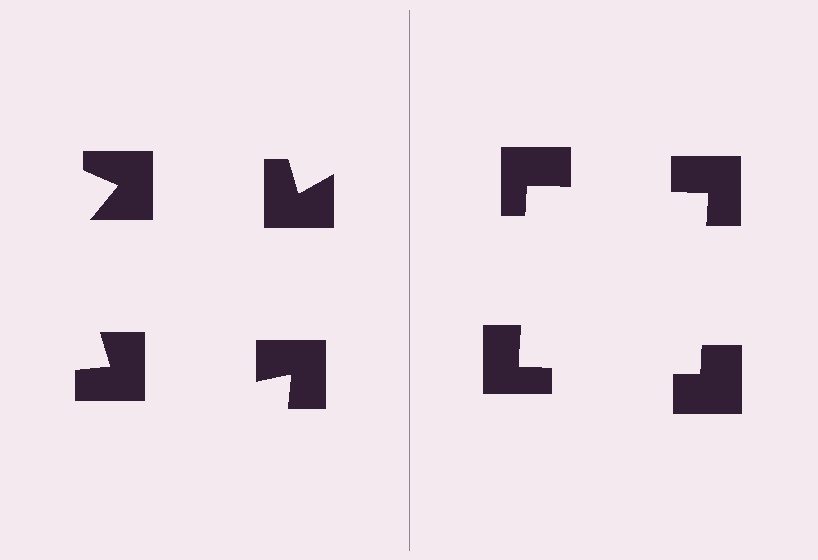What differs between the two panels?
The notched squares are positioned identically on both sides; only the wedge orientations differ. On the right they align to a square; on the left they are misaligned.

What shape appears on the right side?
An illusory square.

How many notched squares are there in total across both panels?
8 — 4 on each side.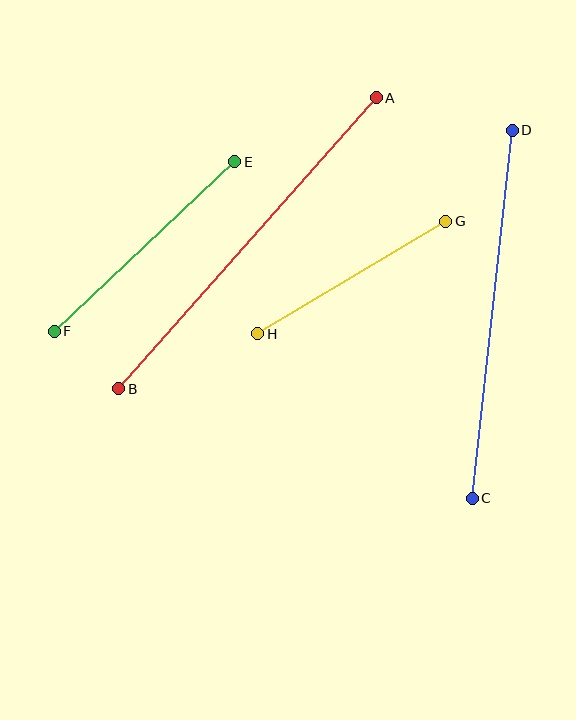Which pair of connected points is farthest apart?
Points A and B are farthest apart.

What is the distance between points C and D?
The distance is approximately 371 pixels.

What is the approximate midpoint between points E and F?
The midpoint is at approximately (145, 246) pixels.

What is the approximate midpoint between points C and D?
The midpoint is at approximately (492, 314) pixels.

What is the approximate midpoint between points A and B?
The midpoint is at approximately (248, 243) pixels.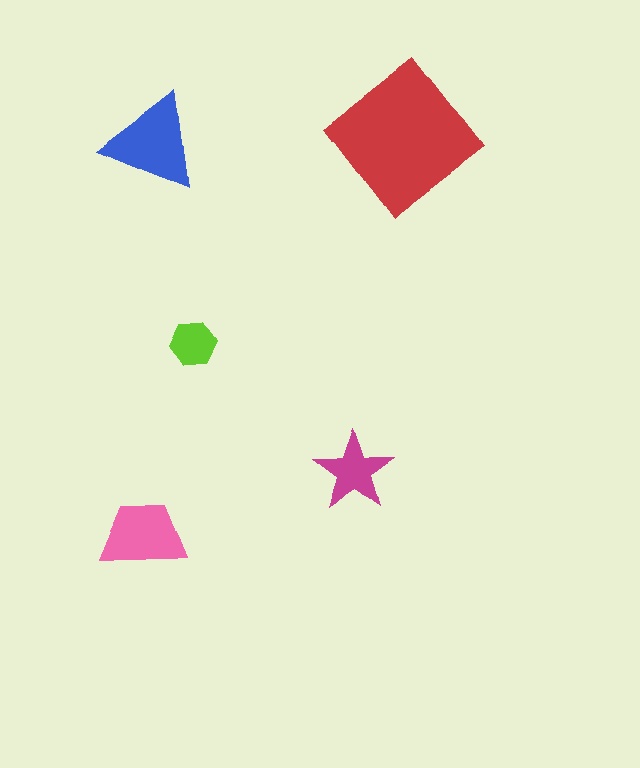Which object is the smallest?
The lime hexagon.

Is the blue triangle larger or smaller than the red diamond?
Smaller.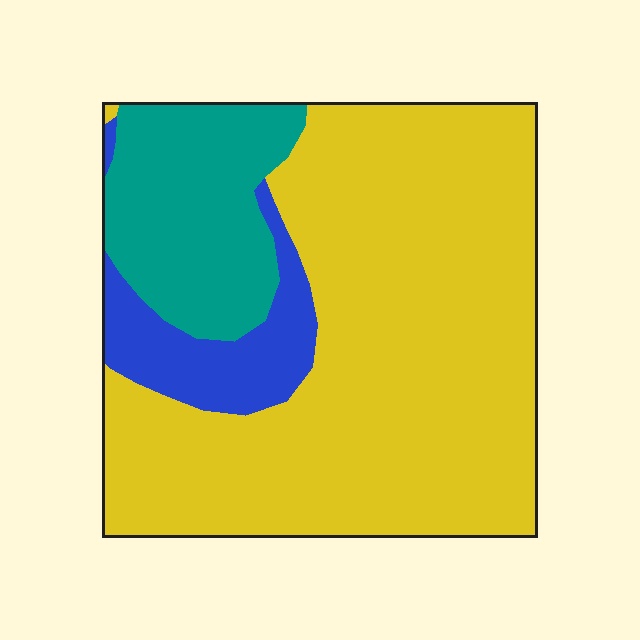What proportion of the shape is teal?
Teal takes up about one fifth (1/5) of the shape.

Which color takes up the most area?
Yellow, at roughly 70%.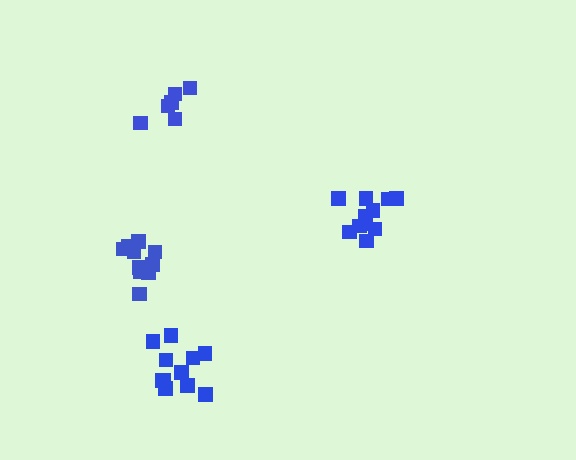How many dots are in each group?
Group 1: 6 dots, Group 2: 11 dots, Group 3: 11 dots, Group 4: 11 dots (39 total).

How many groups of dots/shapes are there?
There are 4 groups.